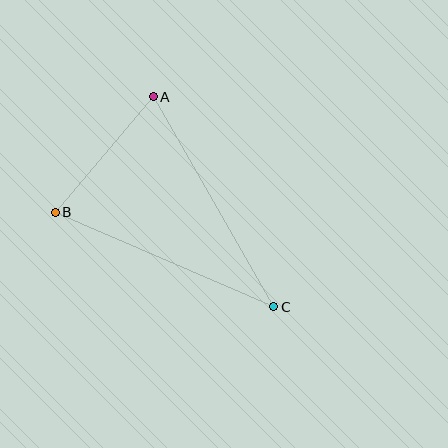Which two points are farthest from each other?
Points A and C are farthest from each other.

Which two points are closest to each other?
Points A and B are closest to each other.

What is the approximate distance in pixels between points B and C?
The distance between B and C is approximately 238 pixels.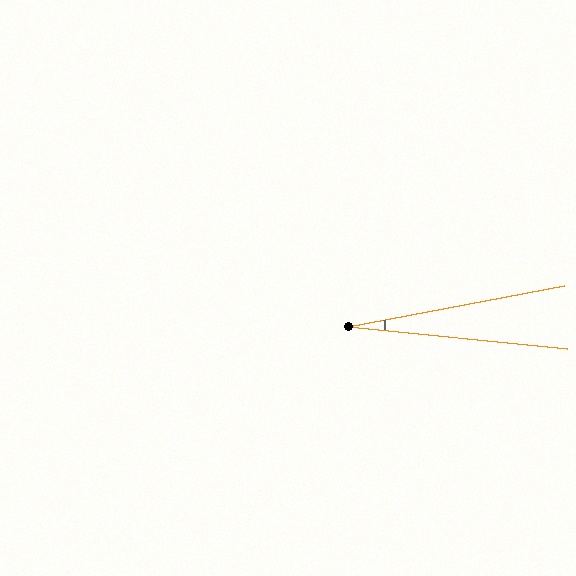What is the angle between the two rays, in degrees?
Approximately 16 degrees.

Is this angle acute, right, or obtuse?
It is acute.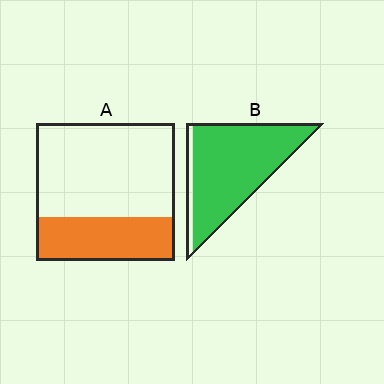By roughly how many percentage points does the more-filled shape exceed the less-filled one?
By roughly 60 percentage points (B over A).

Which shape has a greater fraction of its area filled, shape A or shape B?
Shape B.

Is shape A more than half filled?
No.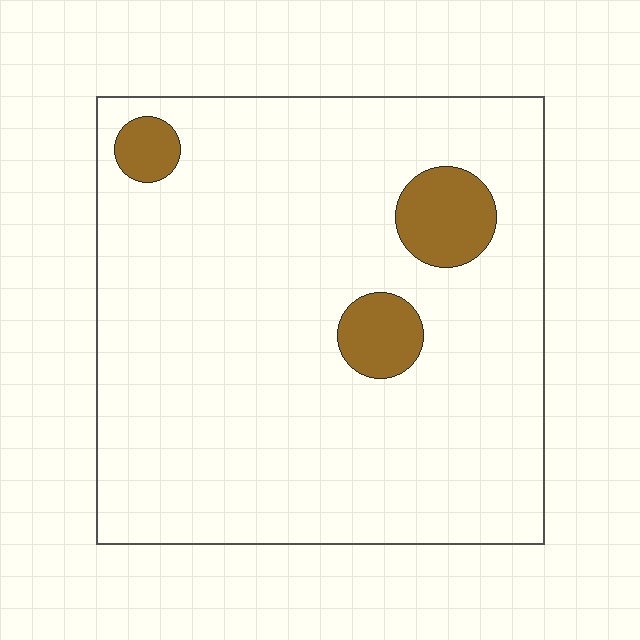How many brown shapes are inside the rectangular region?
3.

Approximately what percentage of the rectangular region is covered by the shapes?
Approximately 10%.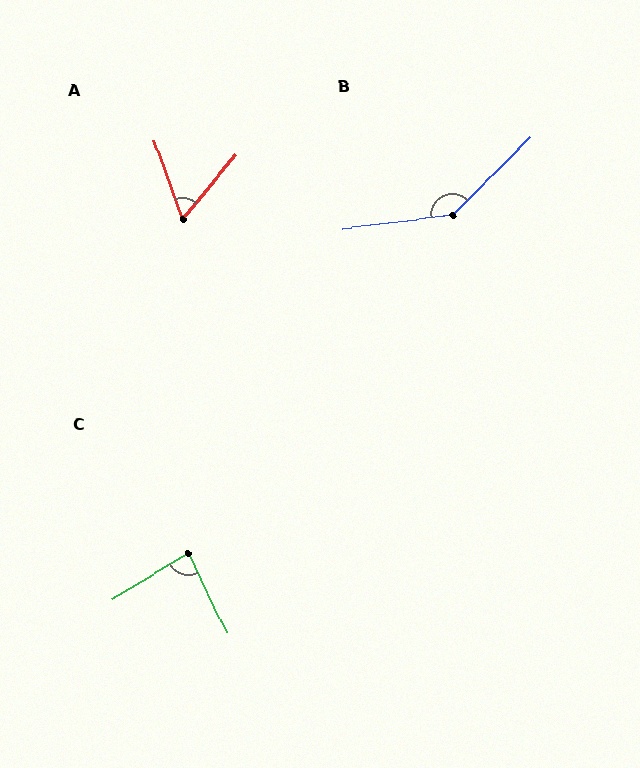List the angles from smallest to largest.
A (60°), C (84°), B (142°).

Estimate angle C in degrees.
Approximately 84 degrees.